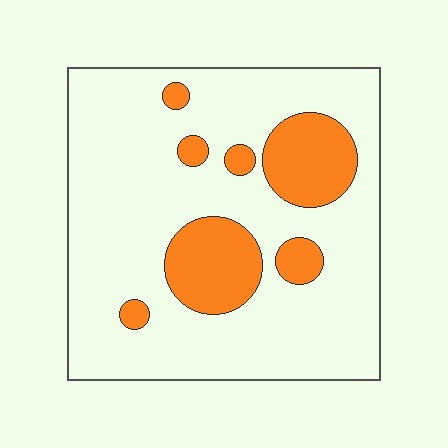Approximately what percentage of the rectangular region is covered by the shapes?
Approximately 20%.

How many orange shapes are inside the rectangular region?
7.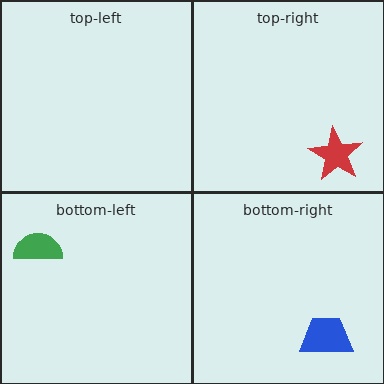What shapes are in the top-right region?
The red star.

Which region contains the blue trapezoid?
The bottom-right region.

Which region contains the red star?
The top-right region.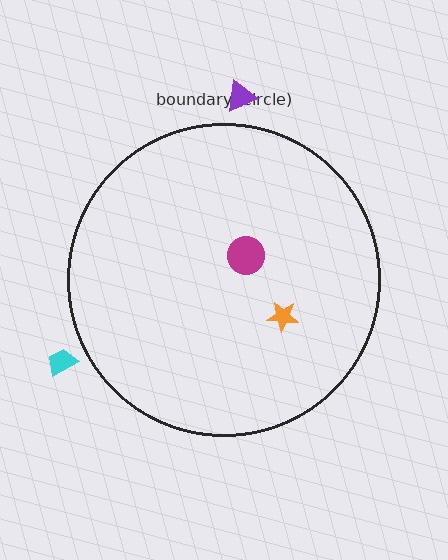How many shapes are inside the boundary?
2 inside, 2 outside.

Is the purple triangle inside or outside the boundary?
Outside.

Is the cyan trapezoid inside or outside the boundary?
Outside.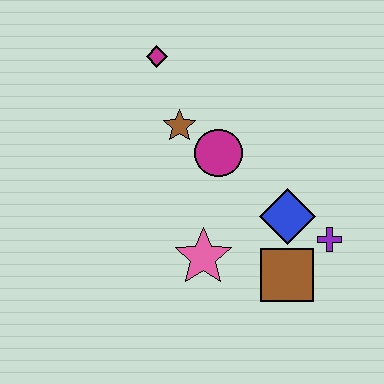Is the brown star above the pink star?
Yes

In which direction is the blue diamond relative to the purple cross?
The blue diamond is to the left of the purple cross.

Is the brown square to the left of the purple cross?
Yes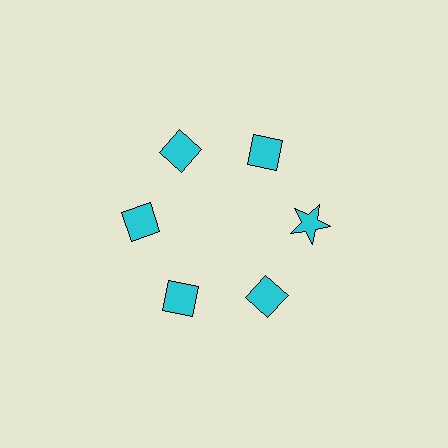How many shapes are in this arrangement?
There are 6 shapes arranged in a ring pattern.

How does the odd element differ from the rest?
It has a different shape: star instead of diamond.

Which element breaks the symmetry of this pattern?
The cyan star at roughly the 3 o'clock position breaks the symmetry. All other shapes are cyan diamonds.